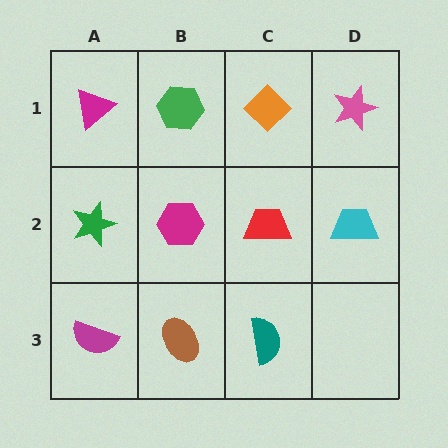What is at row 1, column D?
A pink star.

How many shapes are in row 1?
4 shapes.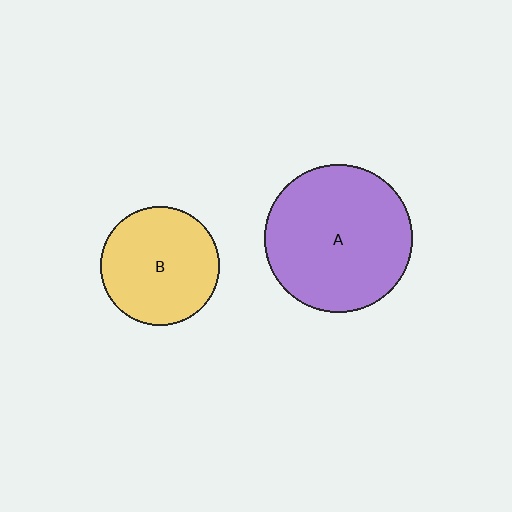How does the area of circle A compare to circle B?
Approximately 1.5 times.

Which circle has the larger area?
Circle A (purple).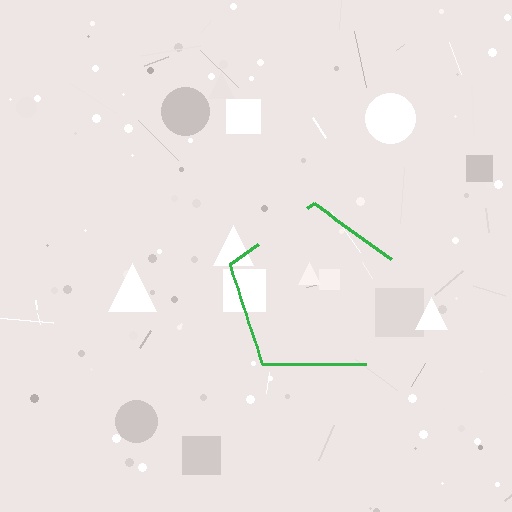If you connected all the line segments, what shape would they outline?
They would outline a pentagon.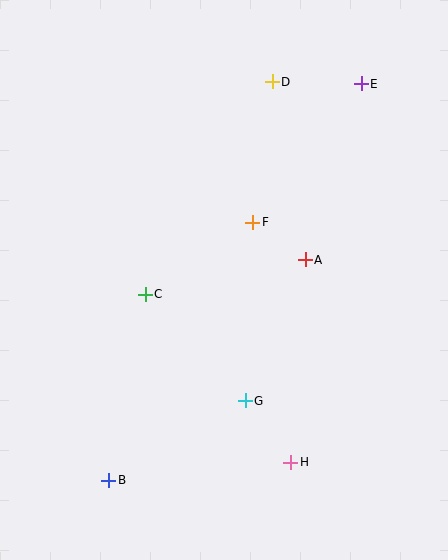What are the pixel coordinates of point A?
Point A is at (305, 260).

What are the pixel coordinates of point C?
Point C is at (145, 294).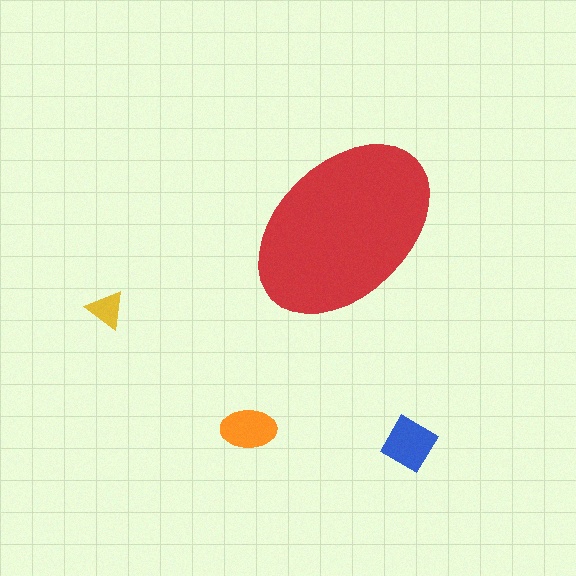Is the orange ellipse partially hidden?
No, the orange ellipse is fully visible.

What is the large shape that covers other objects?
A red ellipse.